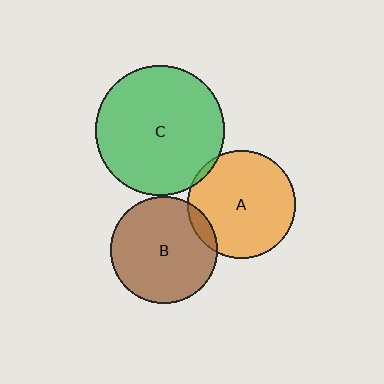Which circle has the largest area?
Circle C (green).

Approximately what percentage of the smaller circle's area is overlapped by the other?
Approximately 10%.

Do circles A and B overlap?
Yes.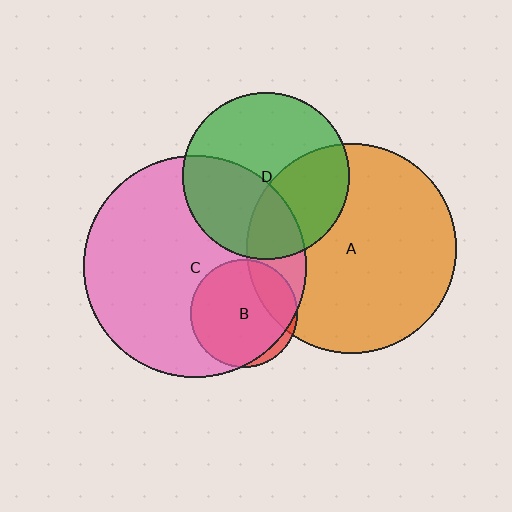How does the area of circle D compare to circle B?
Approximately 2.4 times.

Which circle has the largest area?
Circle C (pink).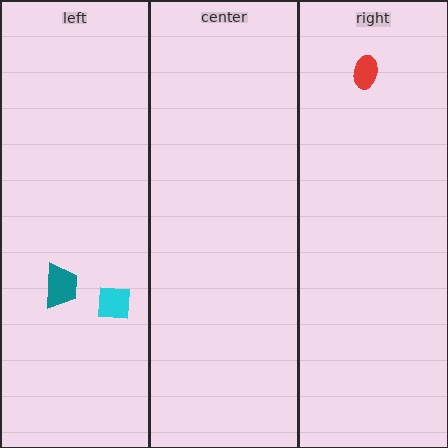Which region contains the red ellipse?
The right region.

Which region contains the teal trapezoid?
The left region.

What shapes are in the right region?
The red ellipse.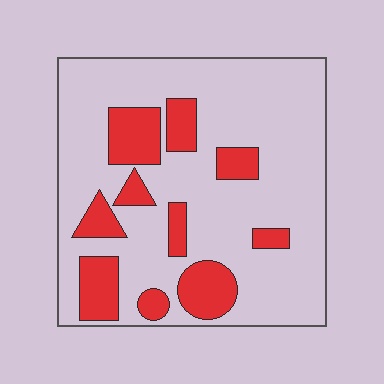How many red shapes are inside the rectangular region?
10.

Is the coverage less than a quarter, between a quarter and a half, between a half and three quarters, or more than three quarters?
Less than a quarter.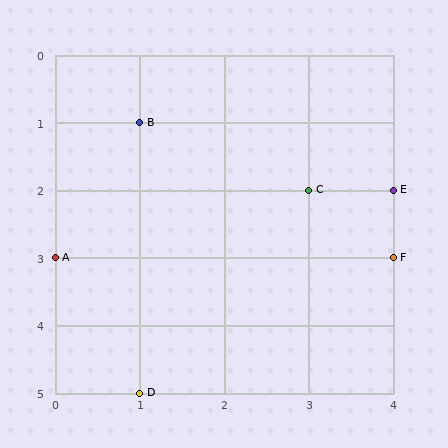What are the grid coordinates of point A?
Point A is at grid coordinates (0, 3).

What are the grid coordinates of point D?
Point D is at grid coordinates (1, 5).